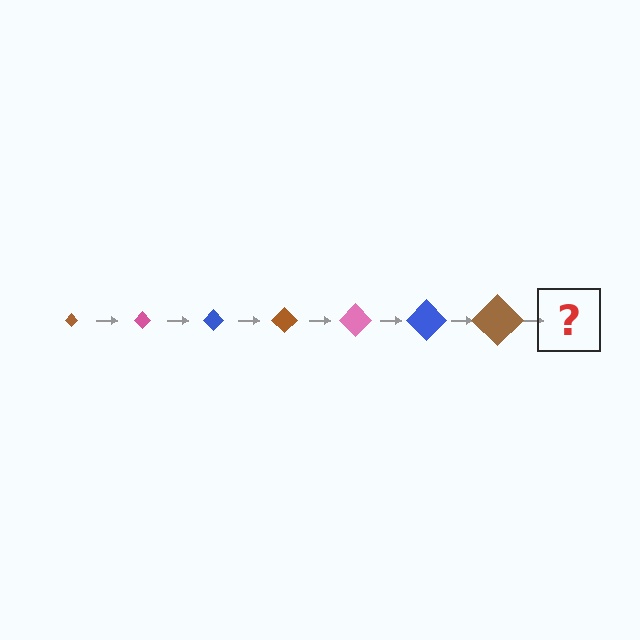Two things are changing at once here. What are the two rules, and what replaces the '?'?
The two rules are that the diamond grows larger each step and the color cycles through brown, pink, and blue. The '?' should be a pink diamond, larger than the previous one.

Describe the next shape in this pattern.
It should be a pink diamond, larger than the previous one.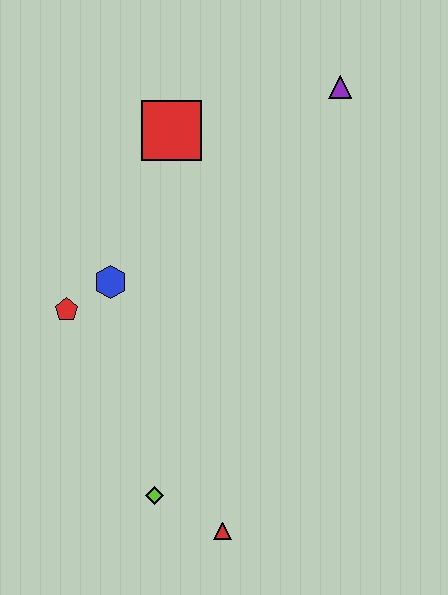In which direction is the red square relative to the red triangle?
The red square is above the red triangle.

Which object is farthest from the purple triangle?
The red triangle is farthest from the purple triangle.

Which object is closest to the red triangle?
The lime diamond is closest to the red triangle.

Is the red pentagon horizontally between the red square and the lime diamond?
No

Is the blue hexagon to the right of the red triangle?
No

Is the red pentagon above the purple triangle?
No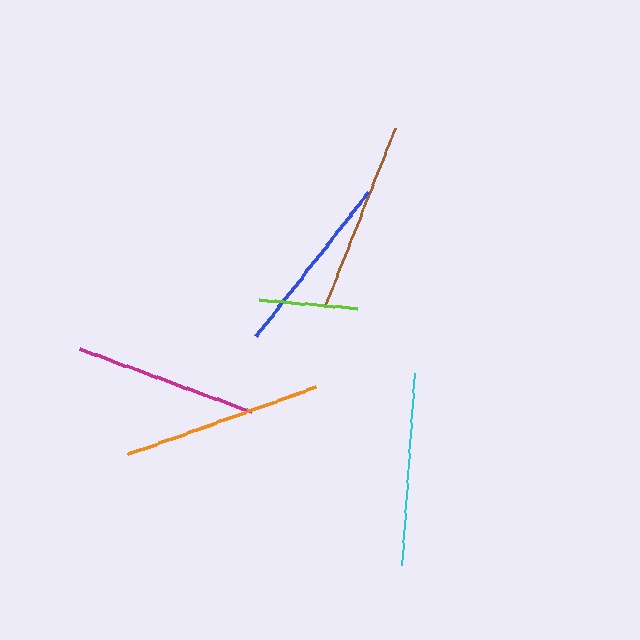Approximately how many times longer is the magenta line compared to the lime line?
The magenta line is approximately 1.9 times the length of the lime line.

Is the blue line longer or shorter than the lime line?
The blue line is longer than the lime line.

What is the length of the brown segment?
The brown segment is approximately 192 pixels long.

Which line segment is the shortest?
The lime line is the shortest at approximately 98 pixels.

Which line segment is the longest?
The orange line is the longest at approximately 200 pixels.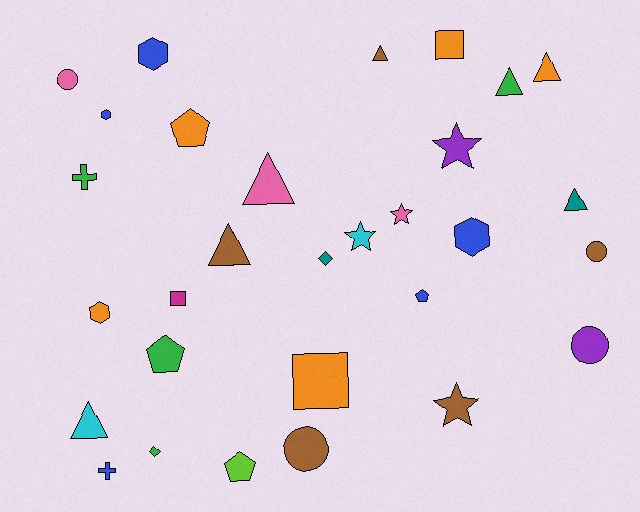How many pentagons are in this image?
There are 4 pentagons.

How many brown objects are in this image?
There are 5 brown objects.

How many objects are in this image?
There are 30 objects.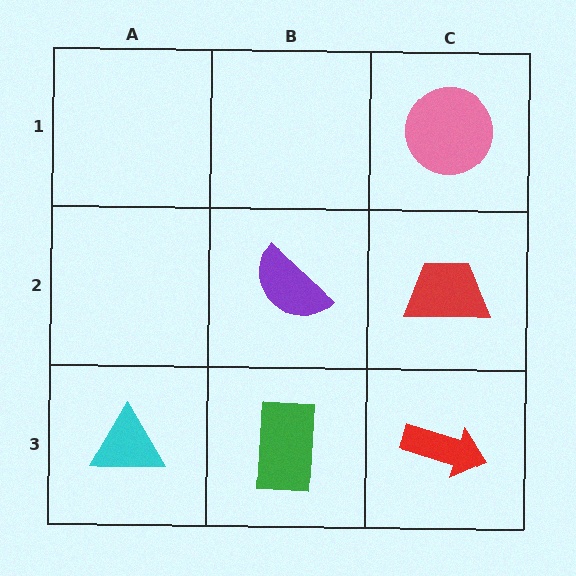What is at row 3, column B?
A green rectangle.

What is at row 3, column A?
A cyan triangle.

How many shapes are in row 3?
3 shapes.